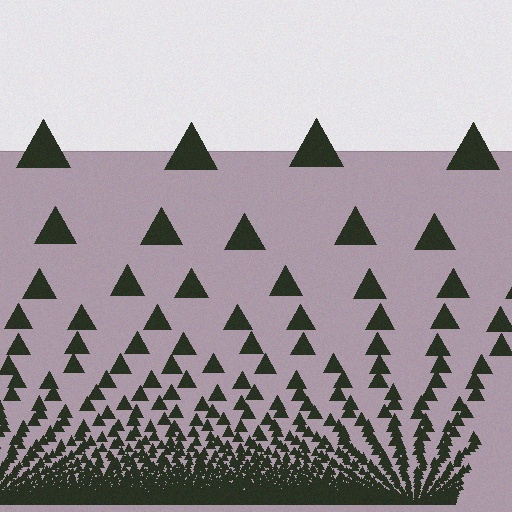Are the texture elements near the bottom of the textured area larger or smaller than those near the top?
Smaller. The gradient is inverted — elements near the bottom are smaller and denser.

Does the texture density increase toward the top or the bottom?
Density increases toward the bottom.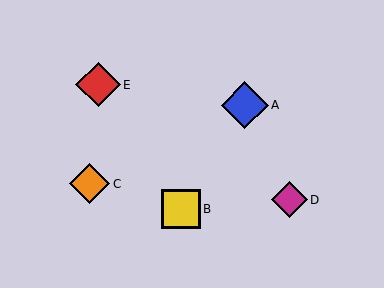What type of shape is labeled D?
Shape D is a magenta diamond.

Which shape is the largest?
The blue diamond (labeled A) is the largest.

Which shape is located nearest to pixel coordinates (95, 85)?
The red diamond (labeled E) at (98, 85) is nearest to that location.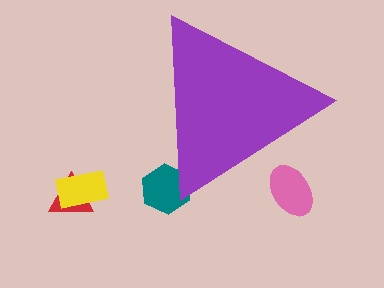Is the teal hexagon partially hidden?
Yes, the teal hexagon is partially hidden behind the purple triangle.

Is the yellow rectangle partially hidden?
No, the yellow rectangle is fully visible.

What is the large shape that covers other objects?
A purple triangle.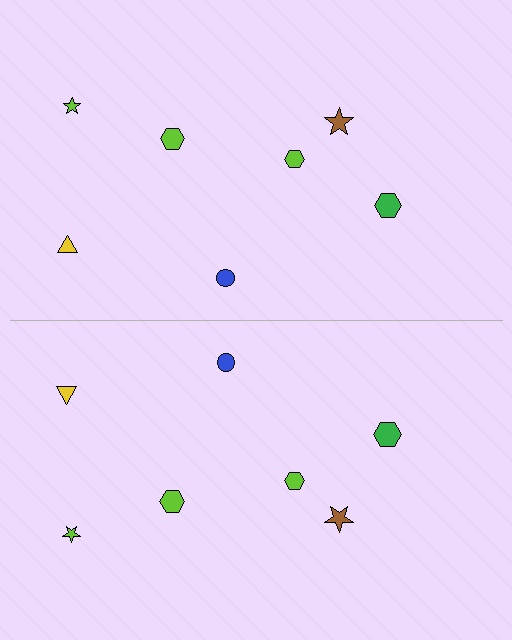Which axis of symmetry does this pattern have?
The pattern has a horizontal axis of symmetry running through the center of the image.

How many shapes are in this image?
There are 14 shapes in this image.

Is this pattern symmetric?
Yes, this pattern has bilateral (reflection) symmetry.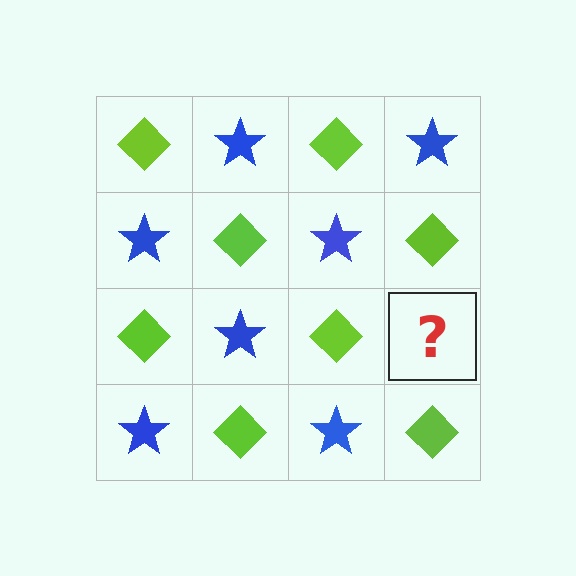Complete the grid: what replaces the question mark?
The question mark should be replaced with a blue star.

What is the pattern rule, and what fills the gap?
The rule is that it alternates lime diamond and blue star in a checkerboard pattern. The gap should be filled with a blue star.